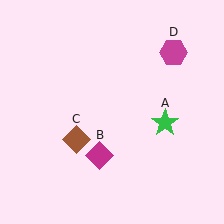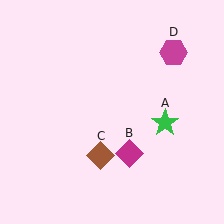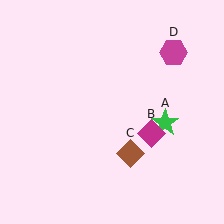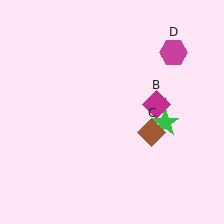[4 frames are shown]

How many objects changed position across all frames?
2 objects changed position: magenta diamond (object B), brown diamond (object C).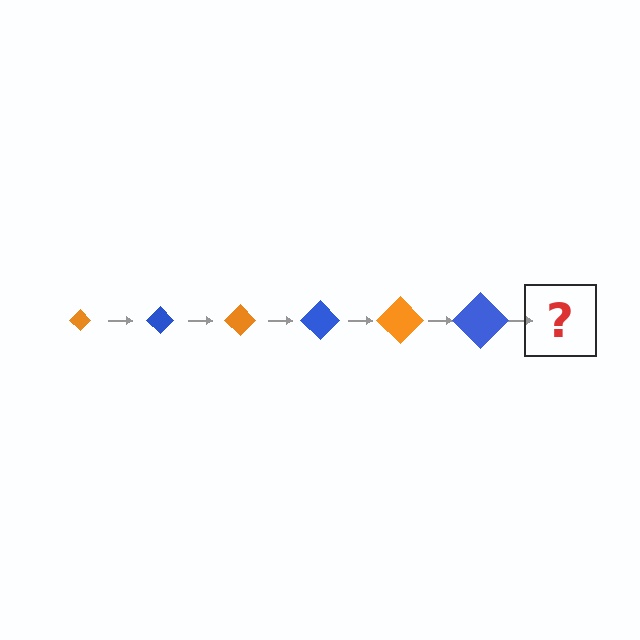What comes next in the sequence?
The next element should be an orange diamond, larger than the previous one.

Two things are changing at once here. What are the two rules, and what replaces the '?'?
The two rules are that the diamond grows larger each step and the color cycles through orange and blue. The '?' should be an orange diamond, larger than the previous one.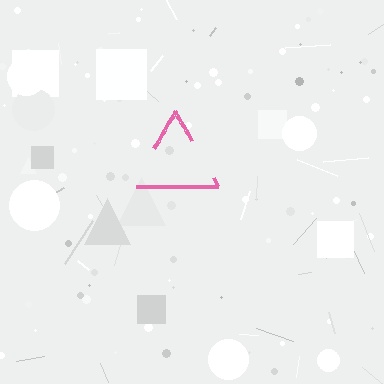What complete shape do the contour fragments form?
The contour fragments form a triangle.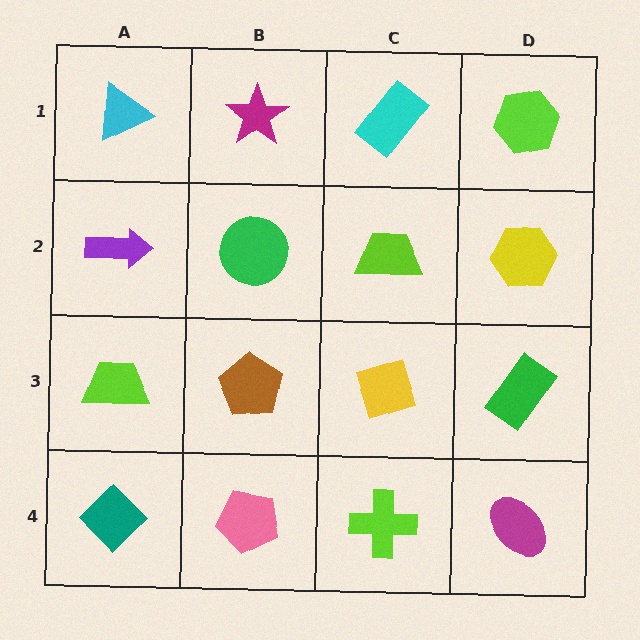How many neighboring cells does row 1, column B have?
3.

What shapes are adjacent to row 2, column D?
A lime hexagon (row 1, column D), a green rectangle (row 3, column D), a lime trapezoid (row 2, column C).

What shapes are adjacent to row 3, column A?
A purple arrow (row 2, column A), a teal diamond (row 4, column A), a brown pentagon (row 3, column B).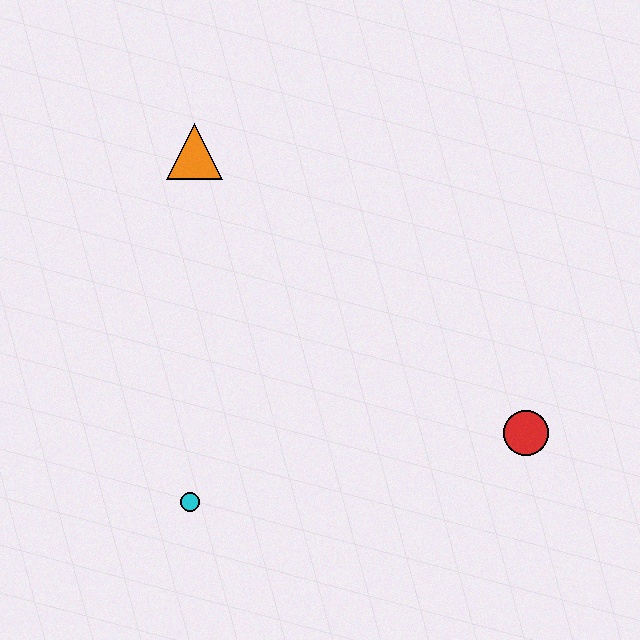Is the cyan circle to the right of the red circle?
No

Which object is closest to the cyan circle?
The red circle is closest to the cyan circle.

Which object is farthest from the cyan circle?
The orange triangle is farthest from the cyan circle.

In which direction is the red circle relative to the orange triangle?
The red circle is to the right of the orange triangle.